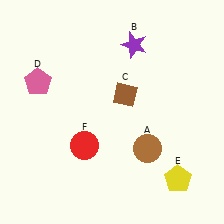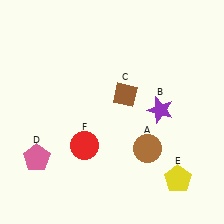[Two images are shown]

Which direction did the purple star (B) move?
The purple star (B) moved down.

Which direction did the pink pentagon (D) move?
The pink pentagon (D) moved down.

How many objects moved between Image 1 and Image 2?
2 objects moved between the two images.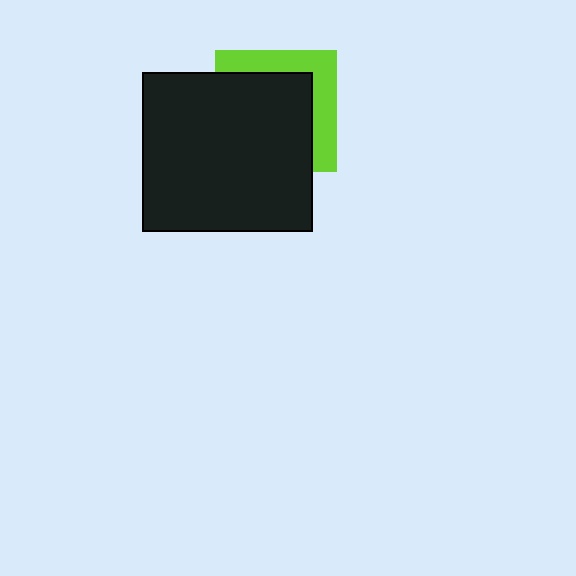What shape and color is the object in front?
The object in front is a black rectangle.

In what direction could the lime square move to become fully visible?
The lime square could move toward the upper-right. That would shift it out from behind the black rectangle entirely.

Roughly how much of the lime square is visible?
A small part of it is visible (roughly 34%).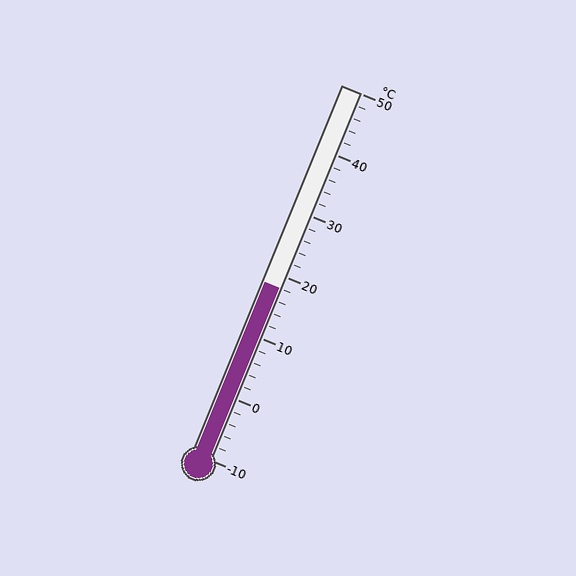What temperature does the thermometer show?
The thermometer shows approximately 18°C.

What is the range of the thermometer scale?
The thermometer scale ranges from -10°C to 50°C.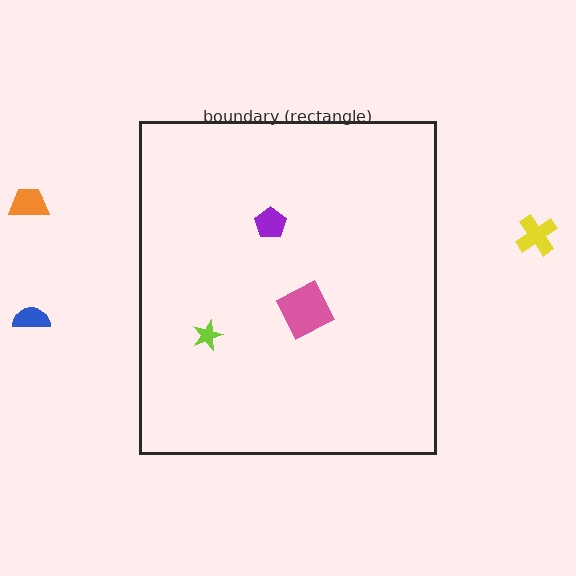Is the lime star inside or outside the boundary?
Inside.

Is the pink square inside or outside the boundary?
Inside.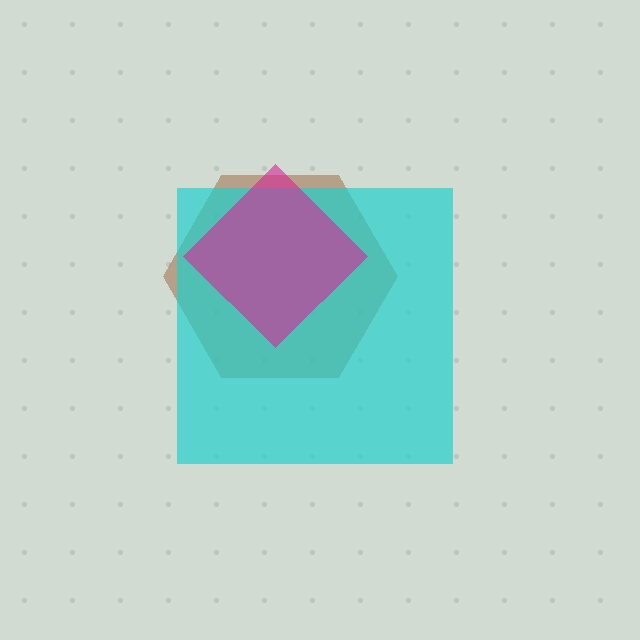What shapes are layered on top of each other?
The layered shapes are: a brown hexagon, a cyan square, a magenta diamond.